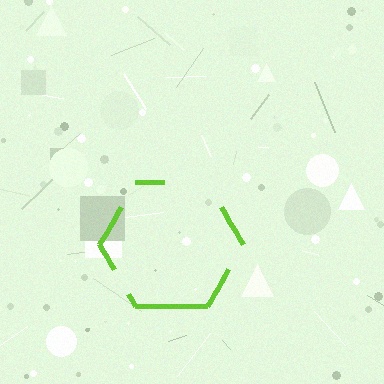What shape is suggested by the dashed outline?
The dashed outline suggests a hexagon.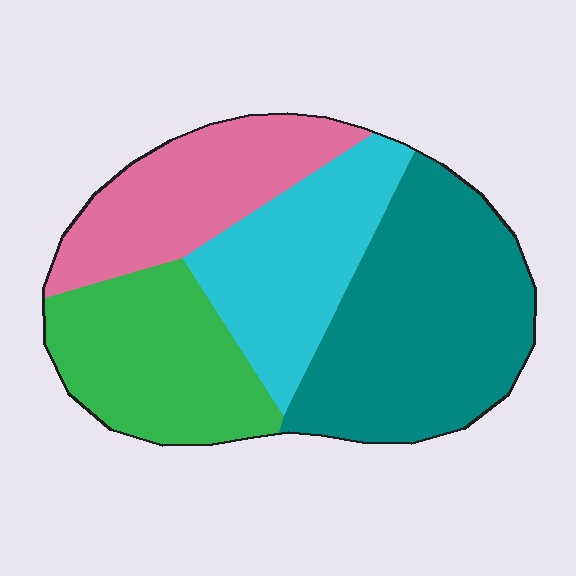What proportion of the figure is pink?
Pink covers around 20% of the figure.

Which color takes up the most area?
Teal, at roughly 35%.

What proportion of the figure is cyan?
Cyan covers 21% of the figure.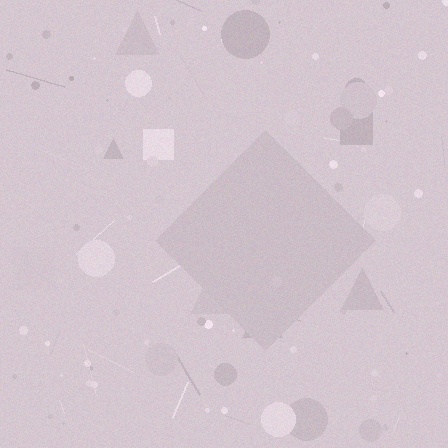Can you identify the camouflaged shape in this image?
The camouflaged shape is a diamond.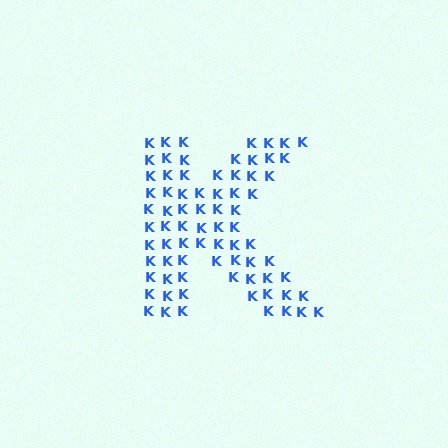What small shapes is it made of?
It is made of small letter K's.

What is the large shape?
The large shape is the letter K.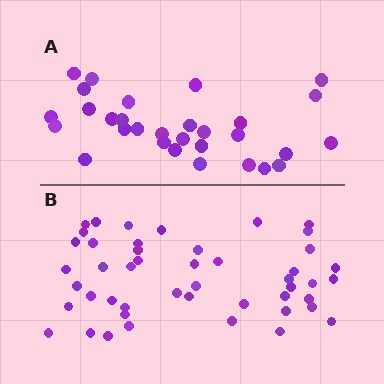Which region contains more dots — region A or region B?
Region B (the bottom region) has more dots.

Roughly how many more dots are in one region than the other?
Region B has approximately 15 more dots than region A.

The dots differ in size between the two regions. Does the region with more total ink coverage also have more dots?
No. Region A has more total ink coverage because its dots are larger, but region B actually contains more individual dots. Total area can be misleading — the number of items is what matters here.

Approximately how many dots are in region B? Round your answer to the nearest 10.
About 50 dots. (The exact count is 47, which rounds to 50.)